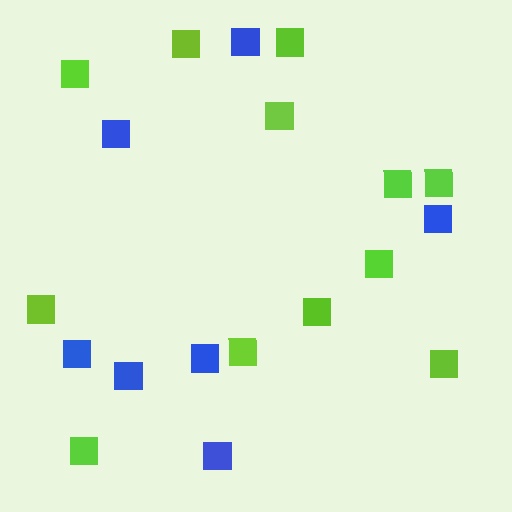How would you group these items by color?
There are 2 groups: one group of lime squares (12) and one group of blue squares (7).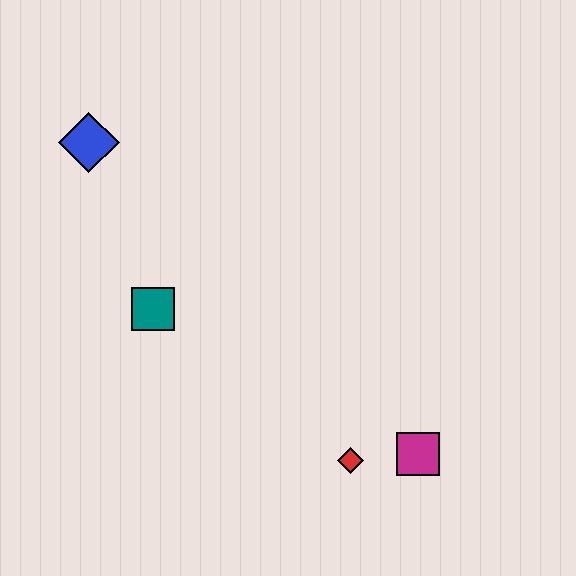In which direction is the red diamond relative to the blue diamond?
The red diamond is below the blue diamond.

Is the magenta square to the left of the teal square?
No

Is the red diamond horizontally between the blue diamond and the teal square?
No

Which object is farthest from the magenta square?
The blue diamond is farthest from the magenta square.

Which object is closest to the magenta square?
The red diamond is closest to the magenta square.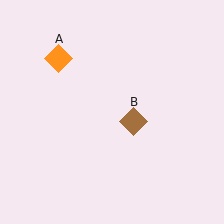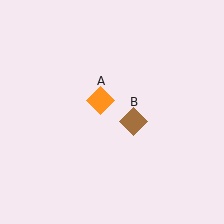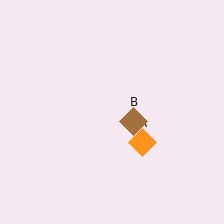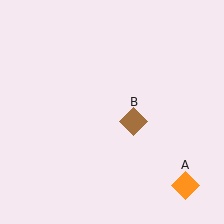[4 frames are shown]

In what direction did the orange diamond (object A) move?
The orange diamond (object A) moved down and to the right.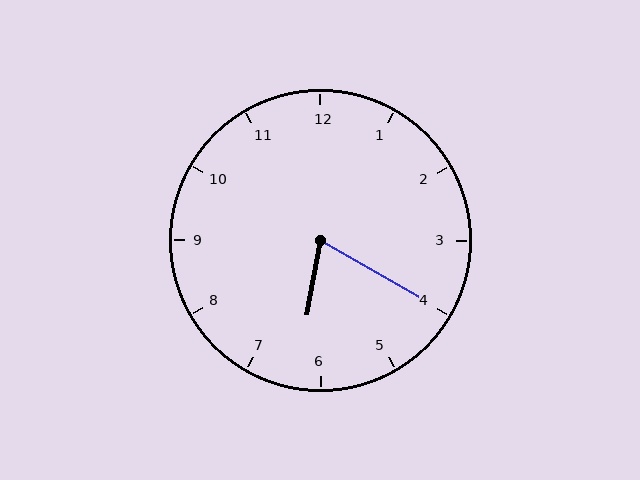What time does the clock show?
6:20.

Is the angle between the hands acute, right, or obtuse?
It is acute.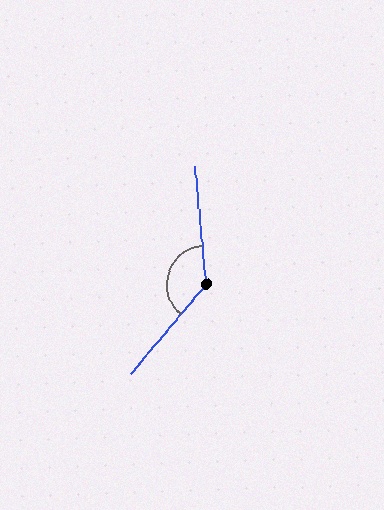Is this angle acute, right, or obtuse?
It is obtuse.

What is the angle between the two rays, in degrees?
Approximately 135 degrees.